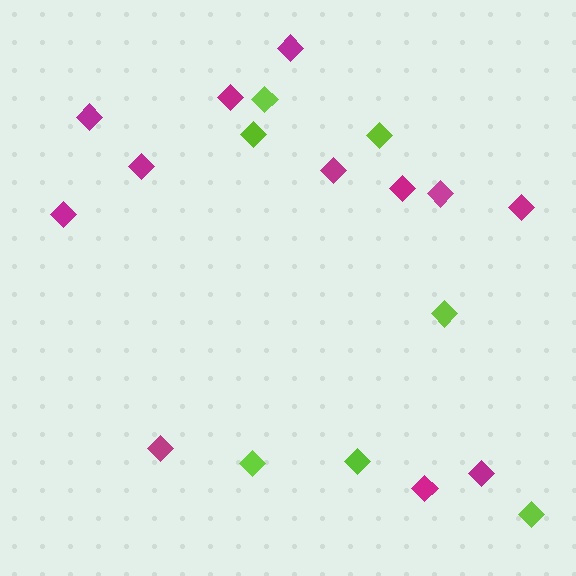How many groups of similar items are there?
There are 2 groups: one group of lime diamonds (7) and one group of magenta diamonds (12).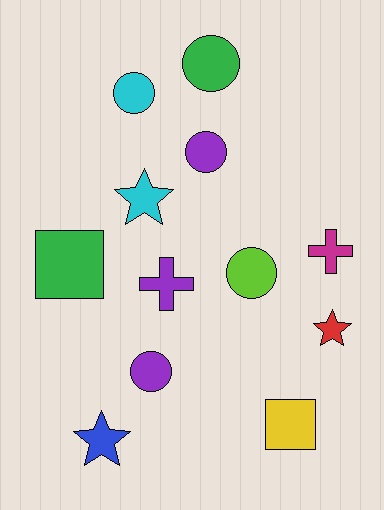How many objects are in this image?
There are 12 objects.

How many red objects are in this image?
There is 1 red object.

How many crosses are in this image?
There are 2 crosses.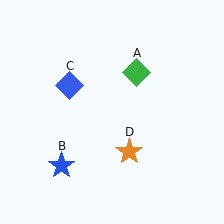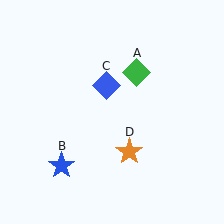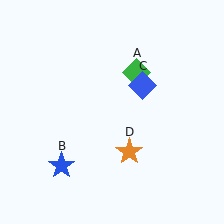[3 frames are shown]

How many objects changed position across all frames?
1 object changed position: blue diamond (object C).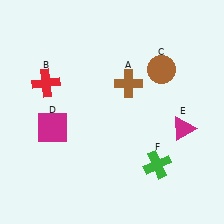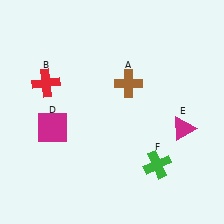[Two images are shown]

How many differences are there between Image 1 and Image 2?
There is 1 difference between the two images.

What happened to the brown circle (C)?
The brown circle (C) was removed in Image 2. It was in the top-right area of Image 1.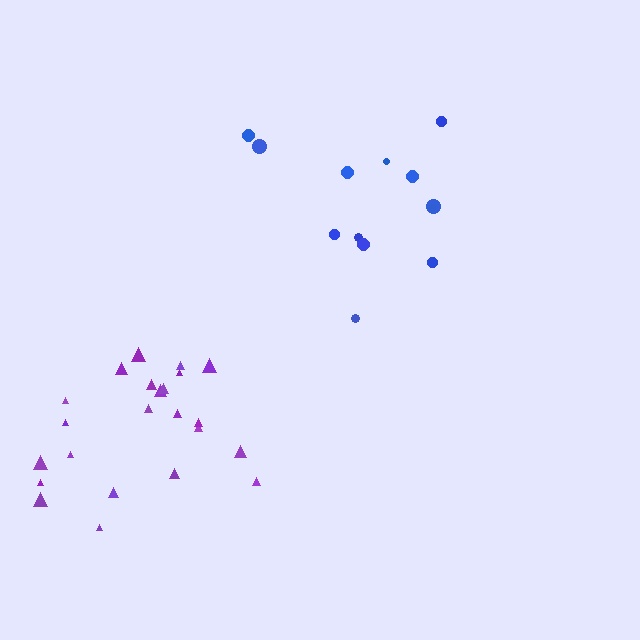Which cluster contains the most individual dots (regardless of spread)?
Purple (23).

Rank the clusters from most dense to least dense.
purple, blue.